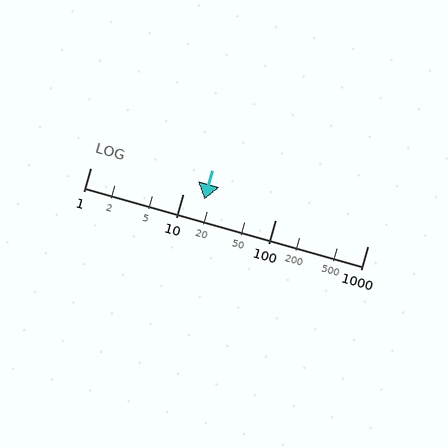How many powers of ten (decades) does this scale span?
The scale spans 3 decades, from 1 to 1000.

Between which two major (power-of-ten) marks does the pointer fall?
The pointer is between 10 and 100.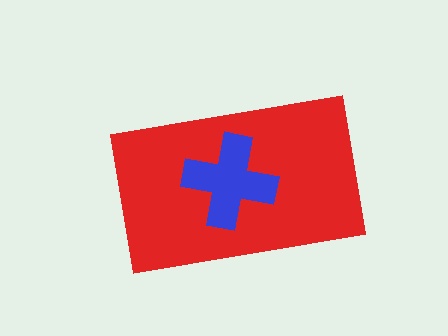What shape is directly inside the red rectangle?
The blue cross.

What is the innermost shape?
The blue cross.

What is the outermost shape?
The red rectangle.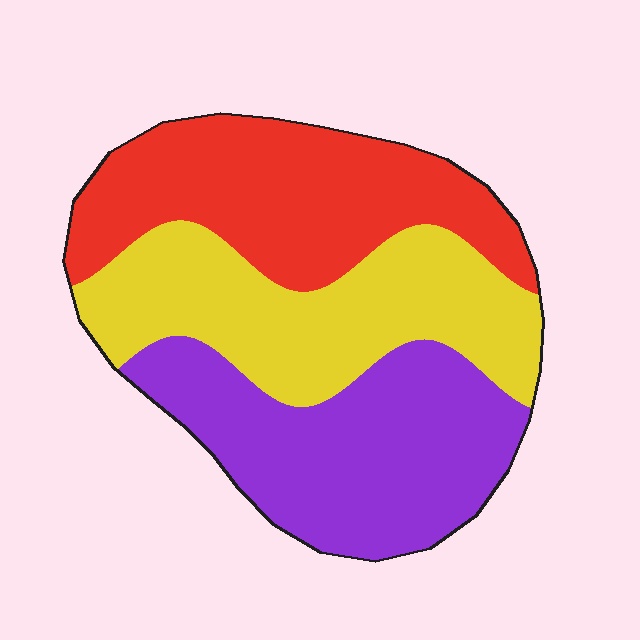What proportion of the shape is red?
Red covers around 30% of the shape.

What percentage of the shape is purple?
Purple takes up between a quarter and a half of the shape.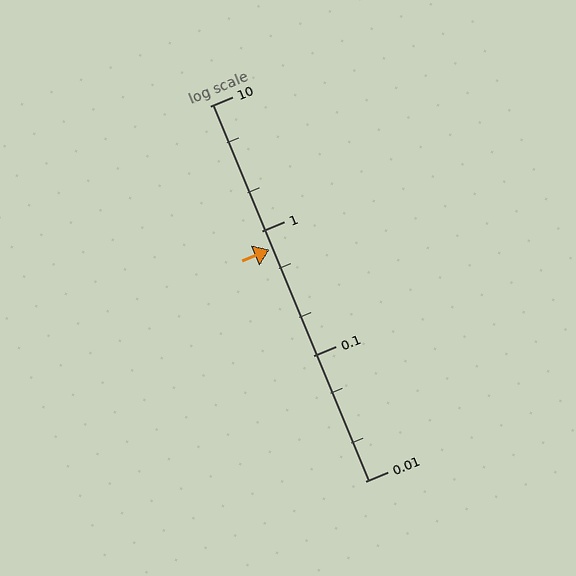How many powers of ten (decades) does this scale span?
The scale spans 3 decades, from 0.01 to 10.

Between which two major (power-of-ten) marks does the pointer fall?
The pointer is between 0.1 and 1.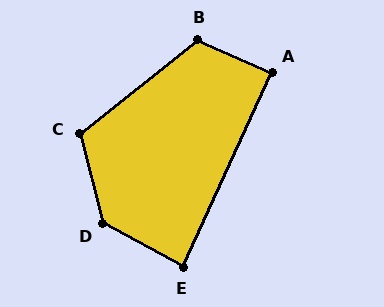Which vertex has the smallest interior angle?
E, at approximately 86 degrees.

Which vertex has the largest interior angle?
D, at approximately 132 degrees.